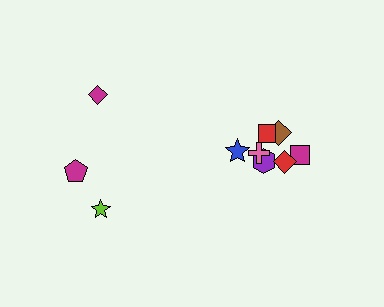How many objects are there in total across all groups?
There are 11 objects.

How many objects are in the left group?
There are 3 objects.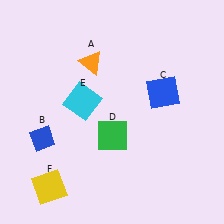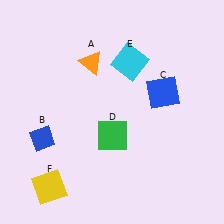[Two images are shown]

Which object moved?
The cyan square (E) moved right.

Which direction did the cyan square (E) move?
The cyan square (E) moved right.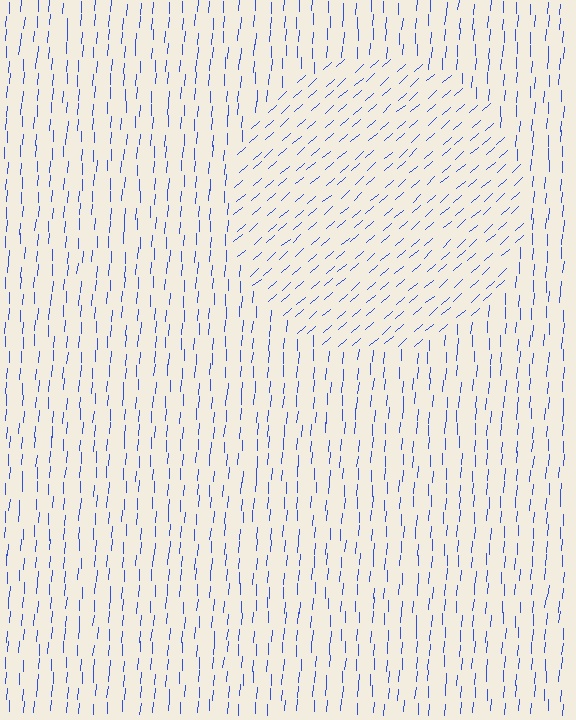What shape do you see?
I see a circle.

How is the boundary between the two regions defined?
The boundary is defined purely by a change in line orientation (approximately 45 degrees difference). All lines are the same color and thickness.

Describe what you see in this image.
The image is filled with small blue line segments. A circle region in the image has lines oriented differently from the surrounding lines, creating a visible texture boundary.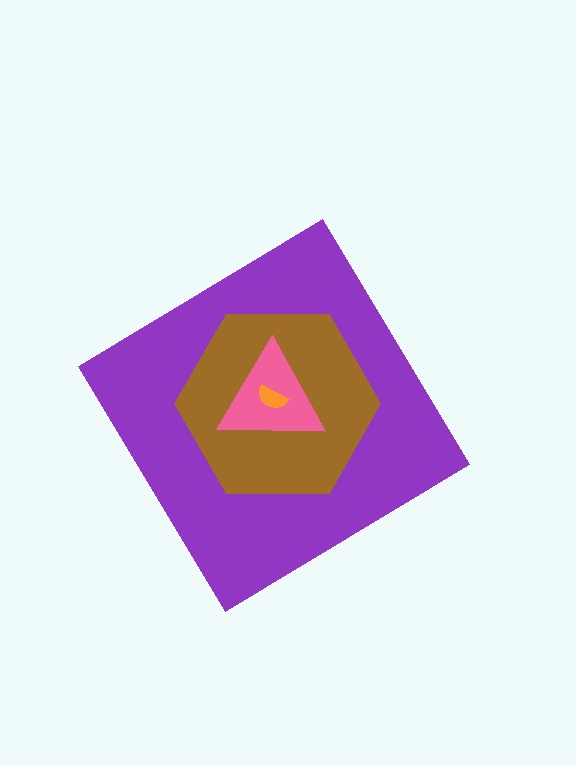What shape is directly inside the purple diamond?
The brown hexagon.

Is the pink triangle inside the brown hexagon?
Yes.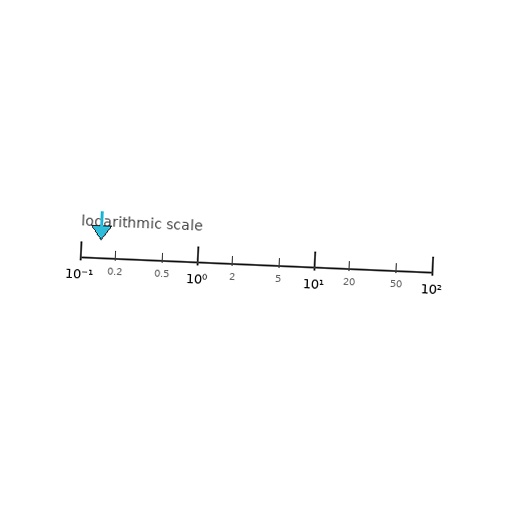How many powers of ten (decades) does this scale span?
The scale spans 3 decades, from 0.1 to 100.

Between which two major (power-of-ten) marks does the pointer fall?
The pointer is between 0.1 and 1.